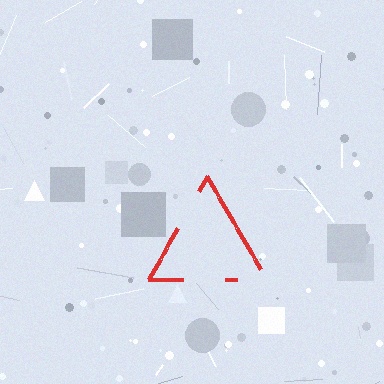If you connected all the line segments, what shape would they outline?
They would outline a triangle.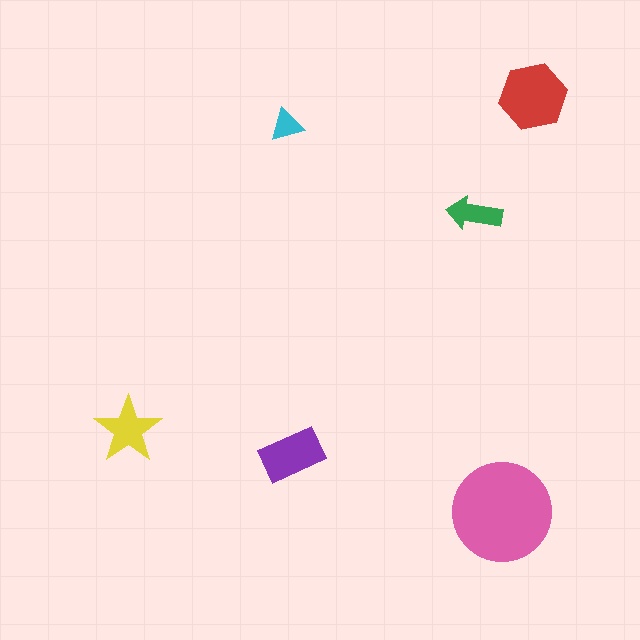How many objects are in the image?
There are 6 objects in the image.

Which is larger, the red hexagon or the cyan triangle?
The red hexagon.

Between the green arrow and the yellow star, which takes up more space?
The yellow star.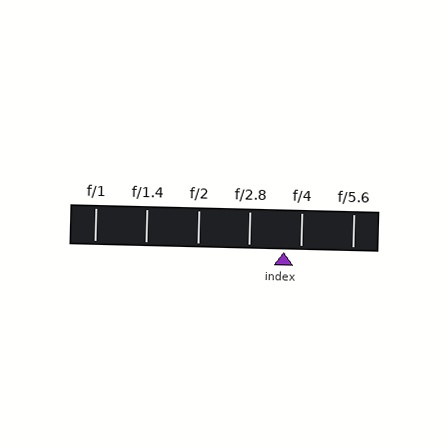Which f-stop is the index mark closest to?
The index mark is closest to f/4.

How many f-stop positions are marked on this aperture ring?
There are 6 f-stop positions marked.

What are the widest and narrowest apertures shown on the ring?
The widest aperture shown is f/1 and the narrowest is f/5.6.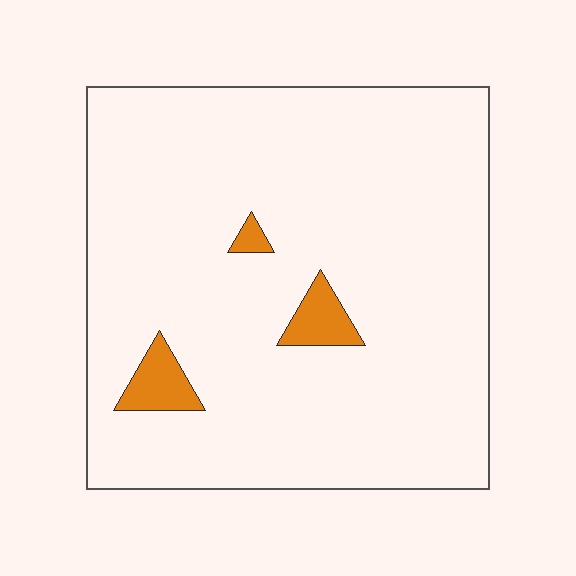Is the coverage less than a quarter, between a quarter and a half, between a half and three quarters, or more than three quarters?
Less than a quarter.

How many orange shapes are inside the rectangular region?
3.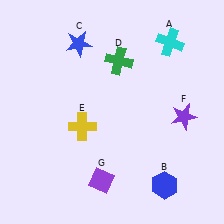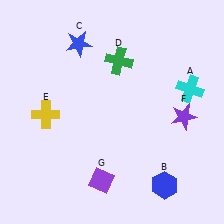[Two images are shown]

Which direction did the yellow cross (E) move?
The yellow cross (E) moved left.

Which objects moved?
The objects that moved are: the cyan cross (A), the yellow cross (E).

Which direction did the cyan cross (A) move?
The cyan cross (A) moved down.